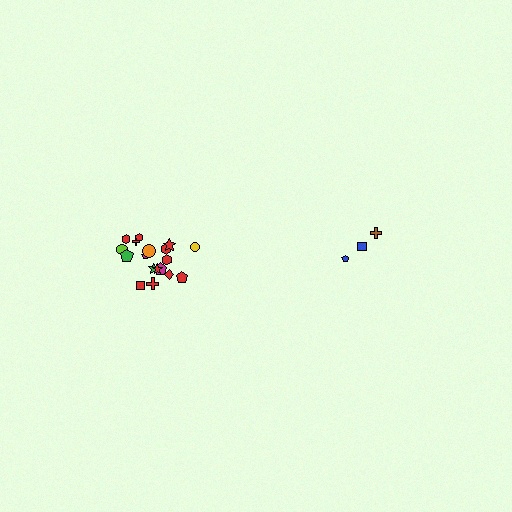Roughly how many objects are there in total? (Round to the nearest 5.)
Roughly 20 objects in total.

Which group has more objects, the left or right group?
The left group.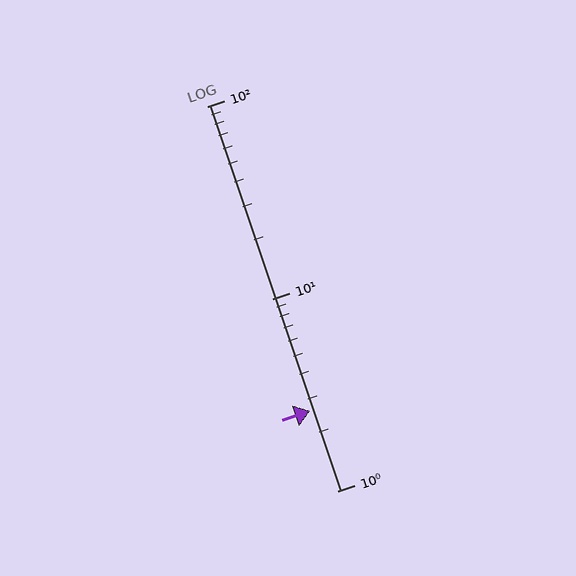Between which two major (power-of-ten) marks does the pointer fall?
The pointer is between 1 and 10.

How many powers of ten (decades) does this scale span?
The scale spans 2 decades, from 1 to 100.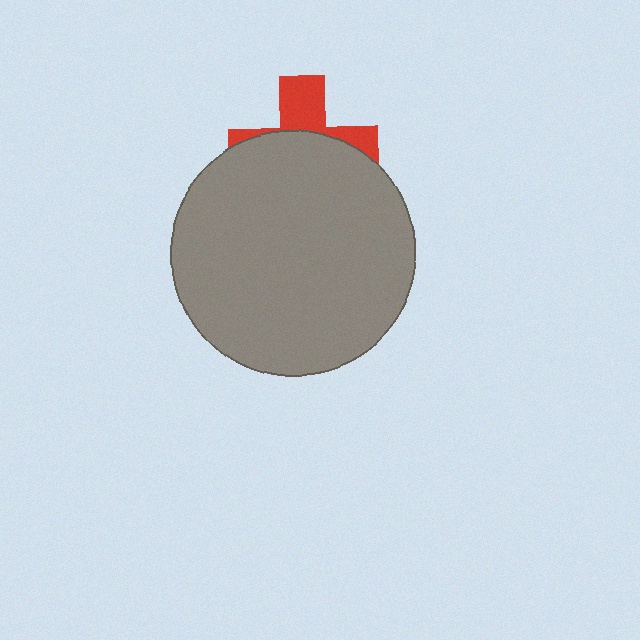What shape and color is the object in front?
The object in front is a gray circle.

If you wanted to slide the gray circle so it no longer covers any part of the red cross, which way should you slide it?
Slide it down — that is the most direct way to separate the two shapes.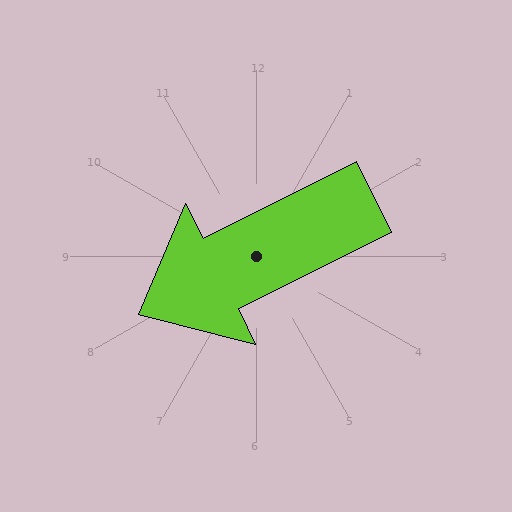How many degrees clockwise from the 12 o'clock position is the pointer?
Approximately 243 degrees.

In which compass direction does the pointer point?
Southwest.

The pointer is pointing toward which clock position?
Roughly 8 o'clock.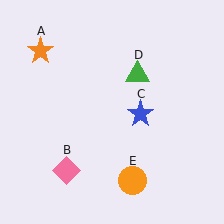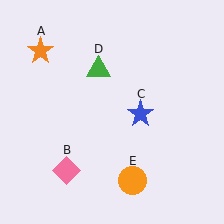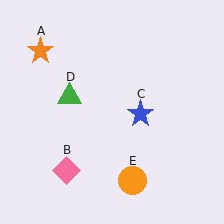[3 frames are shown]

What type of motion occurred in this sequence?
The green triangle (object D) rotated counterclockwise around the center of the scene.